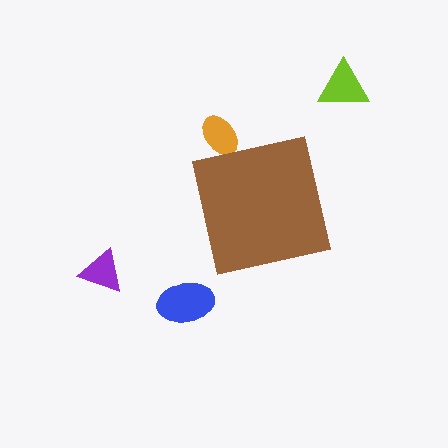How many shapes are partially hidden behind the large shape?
1 shape is partially hidden.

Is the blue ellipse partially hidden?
No, the blue ellipse is fully visible.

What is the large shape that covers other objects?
A brown square.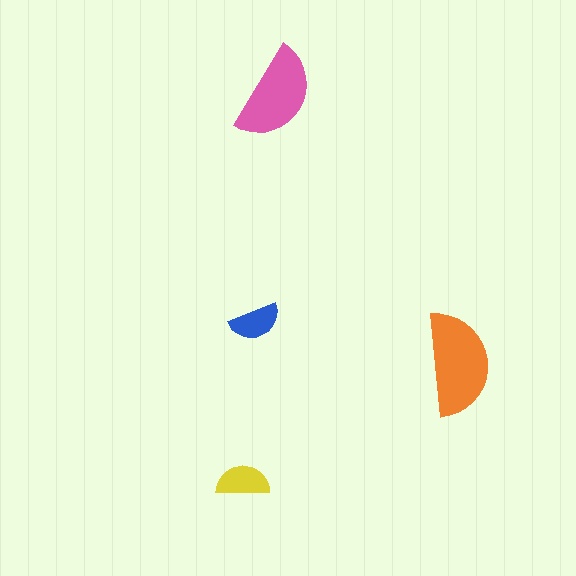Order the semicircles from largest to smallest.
the orange one, the pink one, the yellow one, the blue one.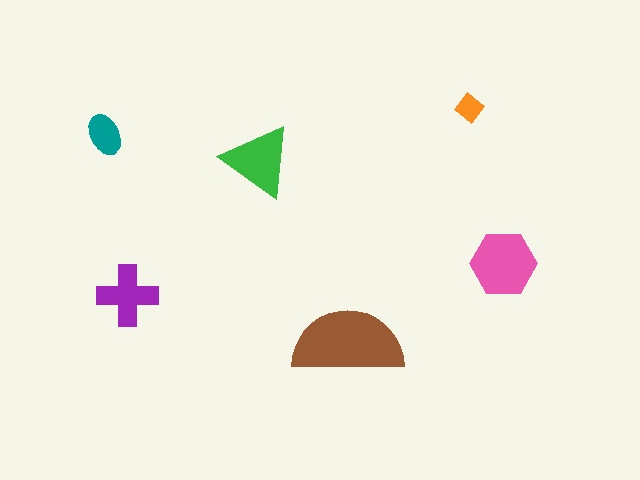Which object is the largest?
The brown semicircle.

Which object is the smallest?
The orange diamond.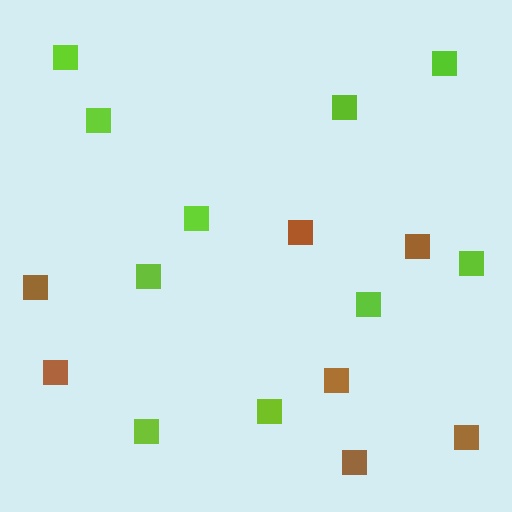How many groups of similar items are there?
There are 2 groups: one group of lime squares (10) and one group of brown squares (7).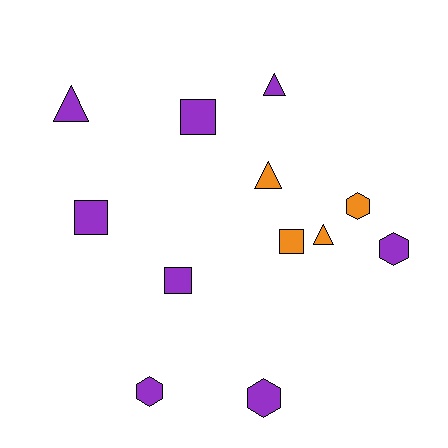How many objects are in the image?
There are 12 objects.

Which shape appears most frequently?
Hexagon, with 4 objects.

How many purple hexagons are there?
There are 3 purple hexagons.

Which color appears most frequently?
Purple, with 8 objects.